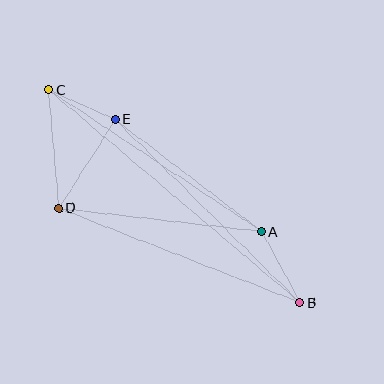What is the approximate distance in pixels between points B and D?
The distance between B and D is approximately 259 pixels.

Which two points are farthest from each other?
Points B and C are farthest from each other.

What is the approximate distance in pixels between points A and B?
The distance between A and B is approximately 80 pixels.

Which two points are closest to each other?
Points C and E are closest to each other.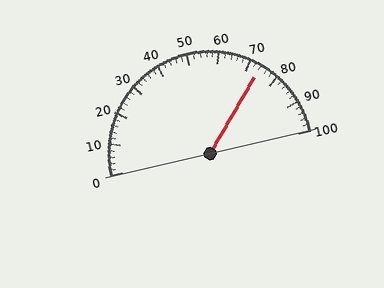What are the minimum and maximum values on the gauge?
The gauge ranges from 0 to 100.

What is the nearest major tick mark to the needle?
The nearest major tick mark is 70.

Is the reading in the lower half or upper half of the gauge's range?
The reading is in the upper half of the range (0 to 100).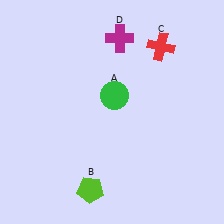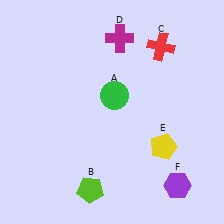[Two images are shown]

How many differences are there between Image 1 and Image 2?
There are 2 differences between the two images.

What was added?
A yellow pentagon (E), a purple hexagon (F) were added in Image 2.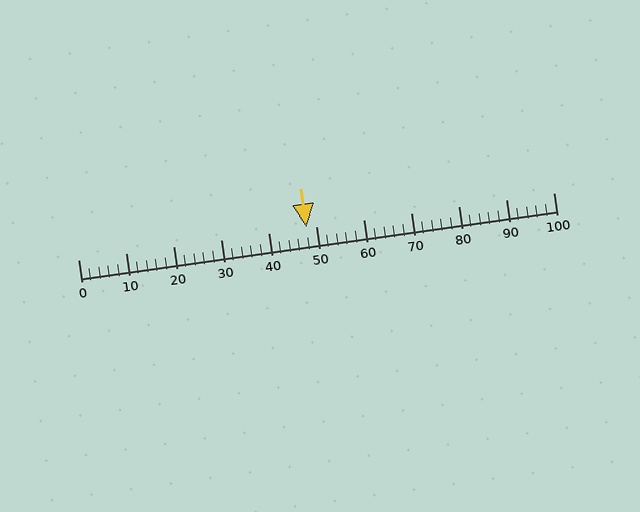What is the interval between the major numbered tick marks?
The major tick marks are spaced 10 units apart.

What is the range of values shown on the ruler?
The ruler shows values from 0 to 100.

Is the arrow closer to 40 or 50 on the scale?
The arrow is closer to 50.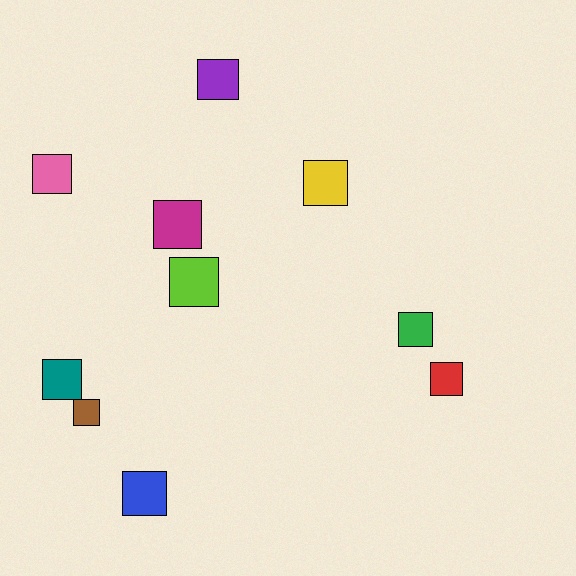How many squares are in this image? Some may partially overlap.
There are 10 squares.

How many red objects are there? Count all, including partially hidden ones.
There is 1 red object.